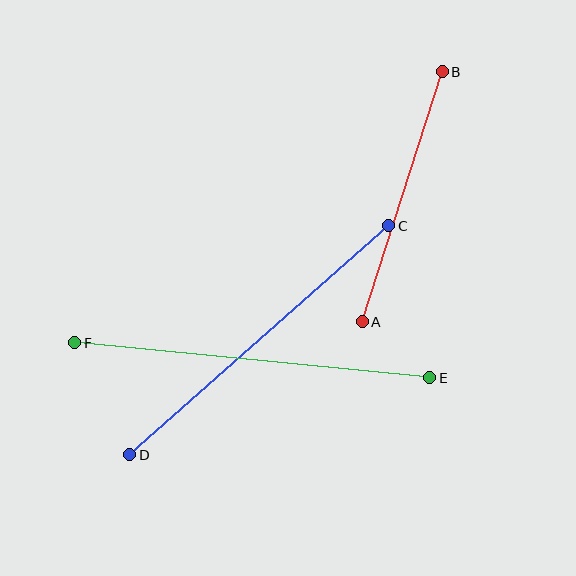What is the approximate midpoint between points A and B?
The midpoint is at approximately (402, 197) pixels.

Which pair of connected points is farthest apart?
Points E and F are farthest apart.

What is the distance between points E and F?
The distance is approximately 356 pixels.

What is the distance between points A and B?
The distance is approximately 262 pixels.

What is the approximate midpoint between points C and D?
The midpoint is at approximately (259, 340) pixels.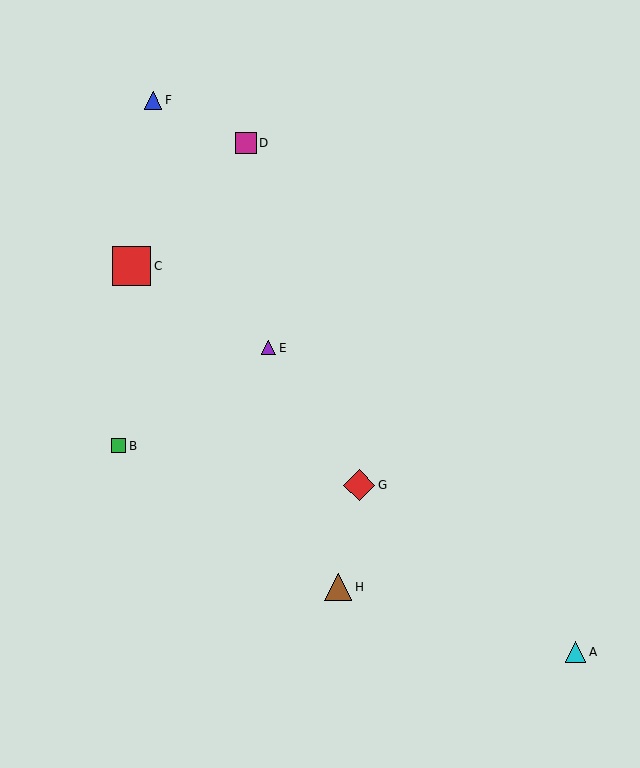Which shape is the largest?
The red square (labeled C) is the largest.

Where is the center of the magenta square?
The center of the magenta square is at (246, 143).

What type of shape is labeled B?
Shape B is a green square.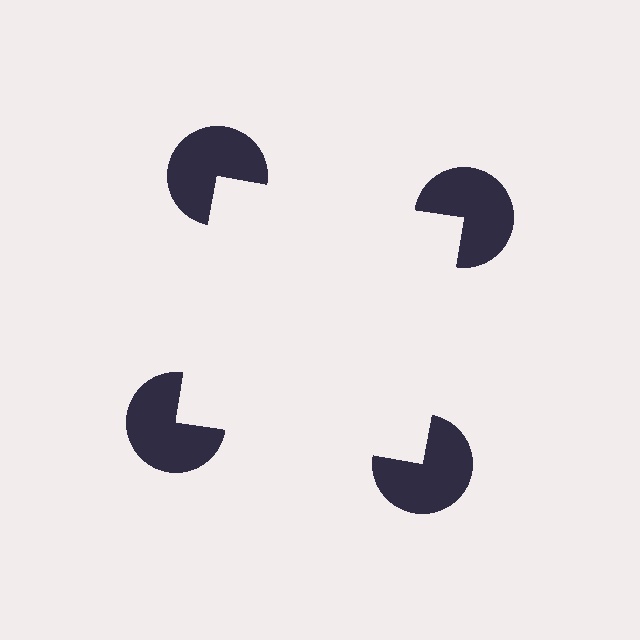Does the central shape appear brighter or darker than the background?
It typically appears slightly brighter than the background, even though no actual brightness change is drawn.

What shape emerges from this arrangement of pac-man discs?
An illusory square — its edges are inferred from the aligned wedge cuts in the pac-man discs, not physically drawn.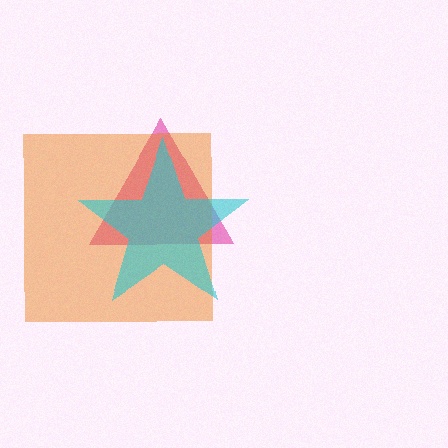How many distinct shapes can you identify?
There are 3 distinct shapes: a magenta triangle, an orange square, a cyan star.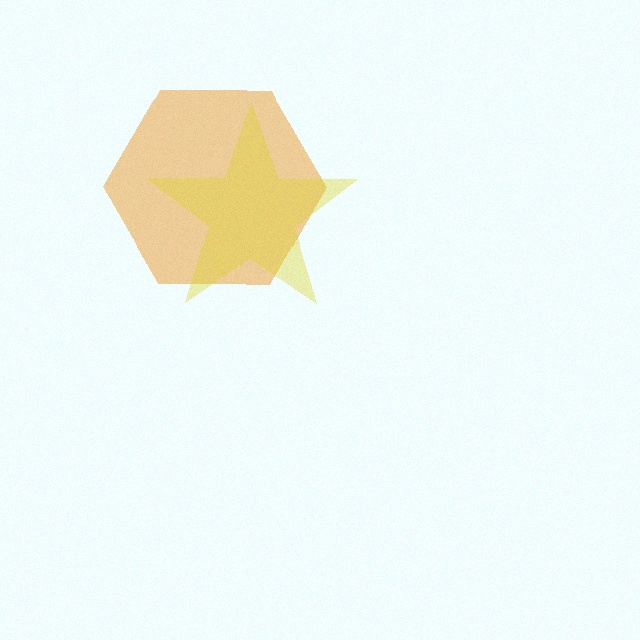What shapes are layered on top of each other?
The layered shapes are: an orange hexagon, a yellow star.